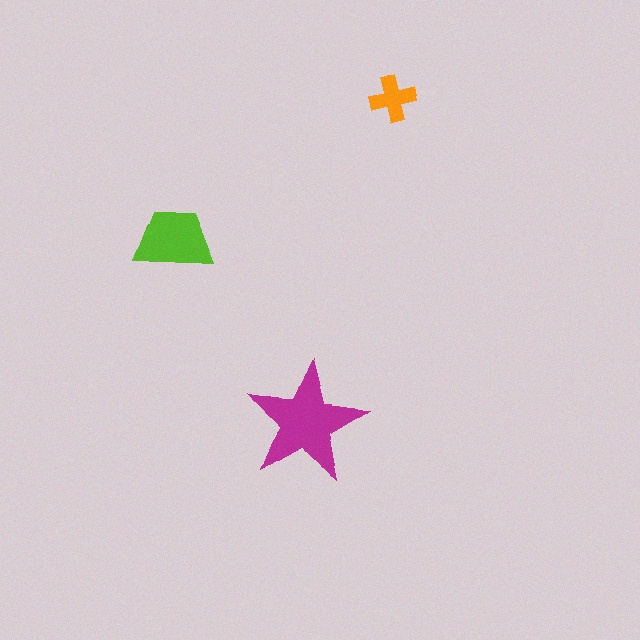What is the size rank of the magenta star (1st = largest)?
1st.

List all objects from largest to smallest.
The magenta star, the lime trapezoid, the orange cross.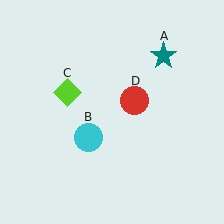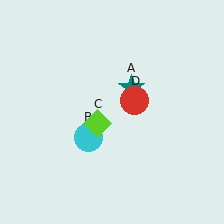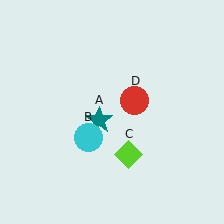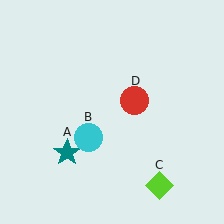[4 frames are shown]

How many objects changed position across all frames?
2 objects changed position: teal star (object A), lime diamond (object C).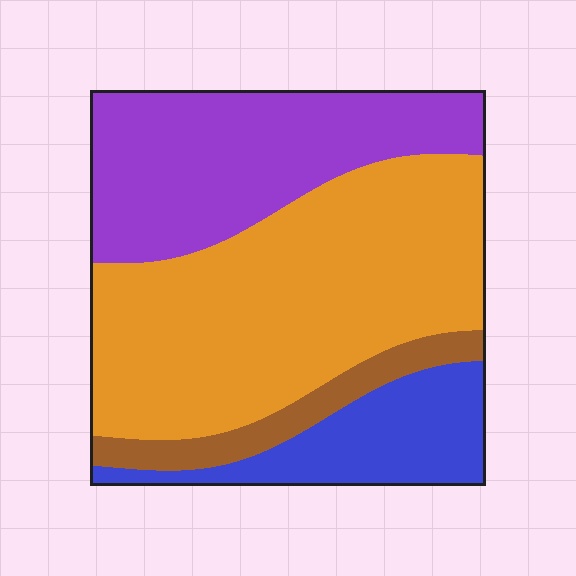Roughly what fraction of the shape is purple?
Purple covers about 30% of the shape.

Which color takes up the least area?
Brown, at roughly 10%.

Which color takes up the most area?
Orange, at roughly 45%.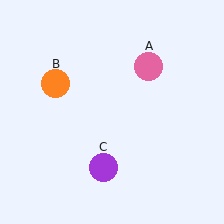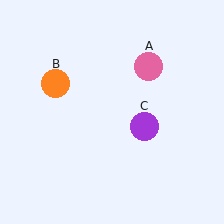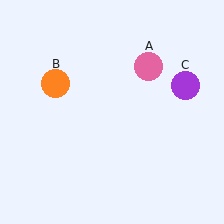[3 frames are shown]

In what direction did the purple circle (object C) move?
The purple circle (object C) moved up and to the right.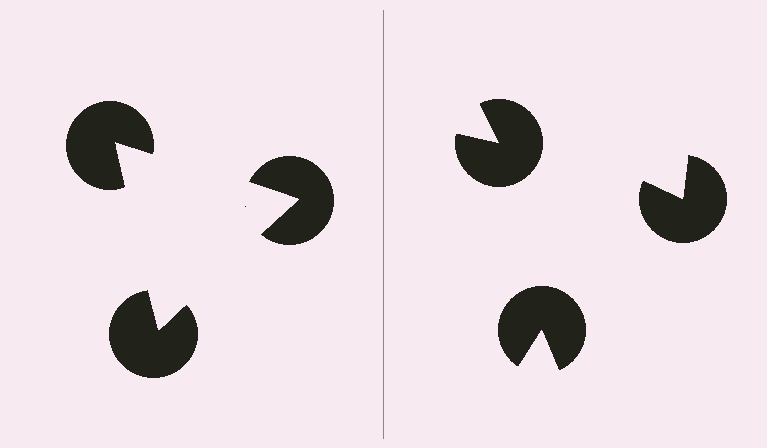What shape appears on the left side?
An illusory triangle.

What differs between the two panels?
The pac-man discs are positioned identically on both sides; only the wedge orientations differ. On the left they align to a triangle; on the right they are misaligned.